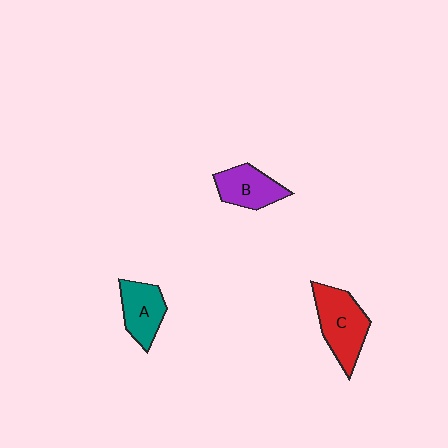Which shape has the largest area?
Shape C (red).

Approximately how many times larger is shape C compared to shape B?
Approximately 1.4 times.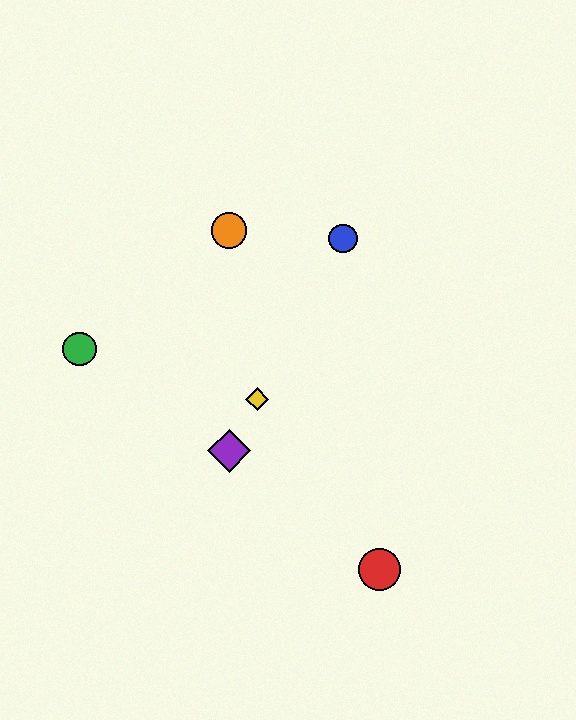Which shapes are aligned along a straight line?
The blue circle, the yellow diamond, the purple diamond are aligned along a straight line.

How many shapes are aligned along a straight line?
3 shapes (the blue circle, the yellow diamond, the purple diamond) are aligned along a straight line.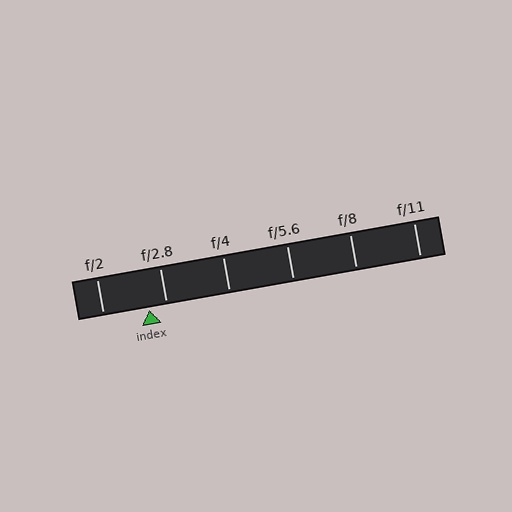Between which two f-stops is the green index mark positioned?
The index mark is between f/2 and f/2.8.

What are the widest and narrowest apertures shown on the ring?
The widest aperture shown is f/2 and the narrowest is f/11.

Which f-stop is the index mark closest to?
The index mark is closest to f/2.8.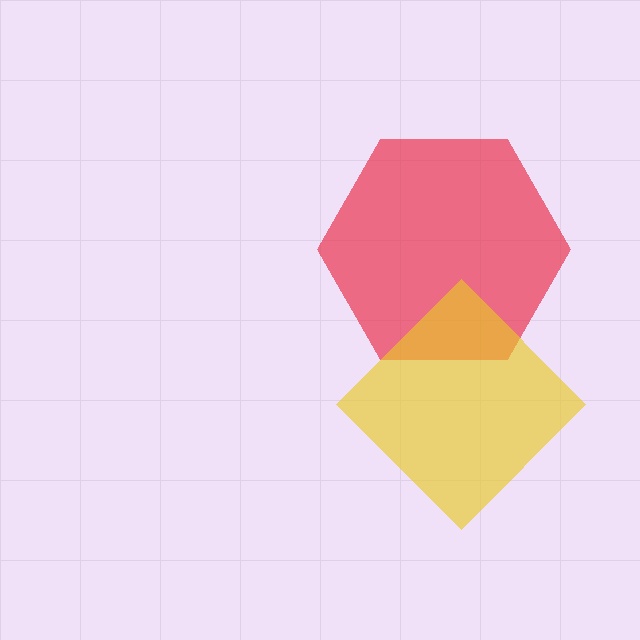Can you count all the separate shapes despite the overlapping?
Yes, there are 2 separate shapes.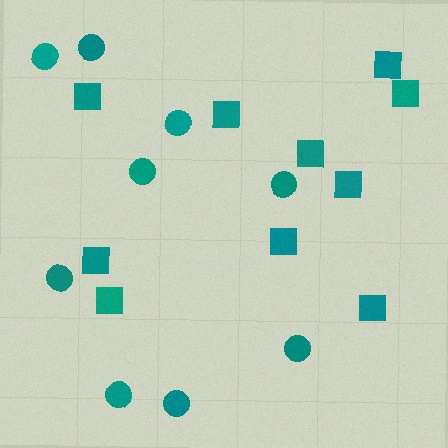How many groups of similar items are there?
There are 2 groups: one group of squares (10) and one group of circles (9).